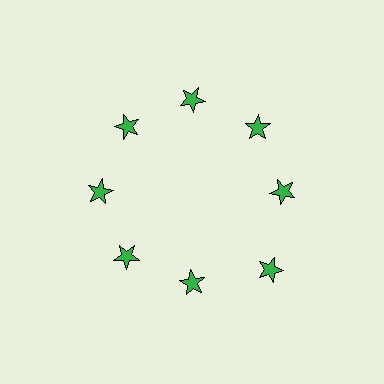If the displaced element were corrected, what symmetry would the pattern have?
It would have 8-fold rotational symmetry — the pattern would map onto itself every 45 degrees.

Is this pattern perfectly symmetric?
No. The 8 green stars are arranged in a ring, but one element near the 4 o'clock position is pushed outward from the center, breaking the 8-fold rotational symmetry.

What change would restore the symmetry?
The symmetry would be restored by moving it inward, back onto the ring so that all 8 stars sit at equal angles and equal distance from the center.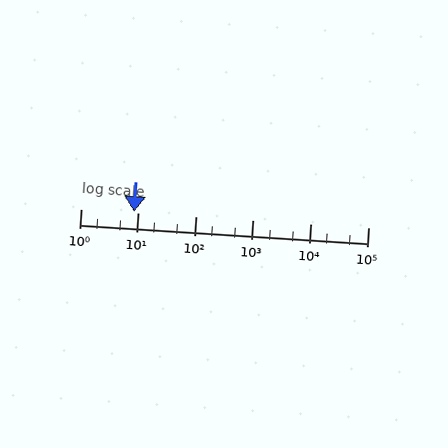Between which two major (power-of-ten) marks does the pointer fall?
The pointer is between 1 and 10.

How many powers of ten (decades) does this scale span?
The scale spans 5 decades, from 1 to 100000.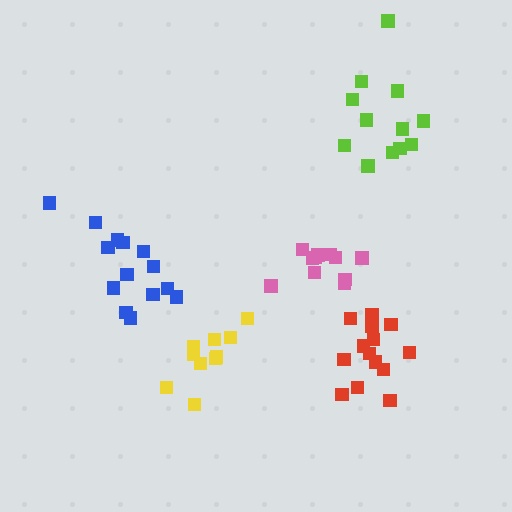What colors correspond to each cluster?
The clusters are colored: lime, pink, yellow, blue, red.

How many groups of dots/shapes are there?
There are 5 groups.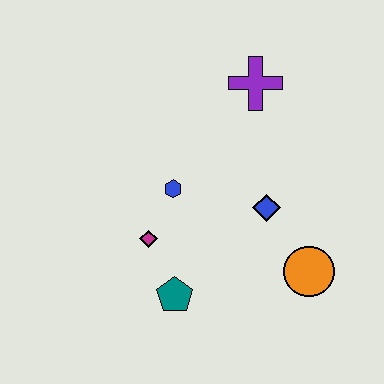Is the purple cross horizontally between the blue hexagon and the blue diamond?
Yes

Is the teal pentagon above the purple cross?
No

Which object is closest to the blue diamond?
The orange circle is closest to the blue diamond.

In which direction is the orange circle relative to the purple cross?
The orange circle is below the purple cross.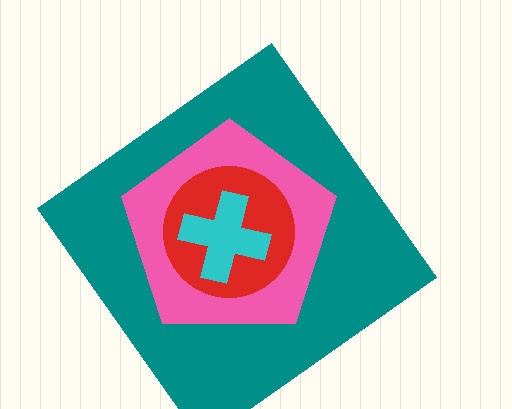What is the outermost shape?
The teal diamond.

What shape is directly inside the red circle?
The cyan cross.